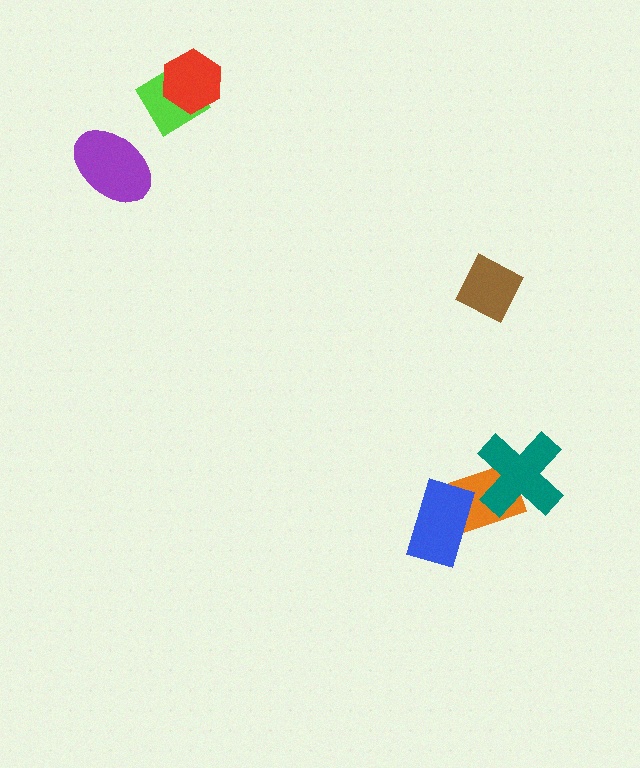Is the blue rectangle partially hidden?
No, no other shape covers it.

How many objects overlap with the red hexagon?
1 object overlaps with the red hexagon.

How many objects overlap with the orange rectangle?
2 objects overlap with the orange rectangle.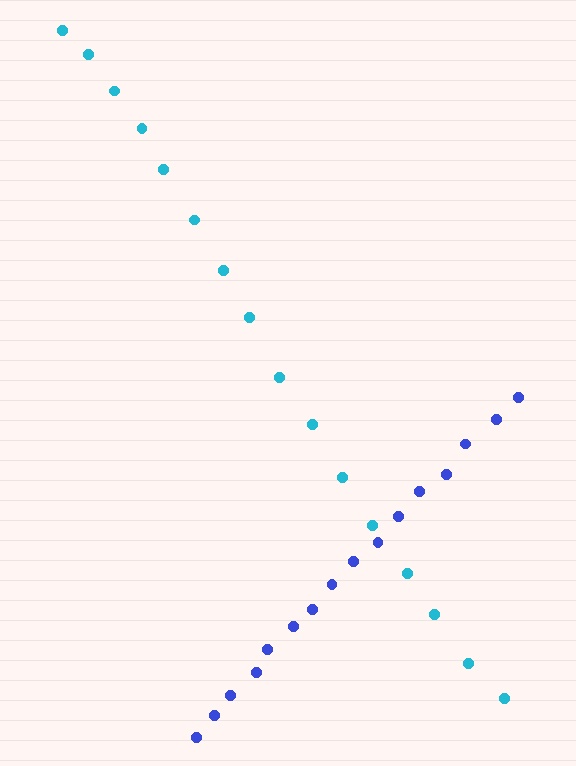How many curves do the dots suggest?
There are 2 distinct paths.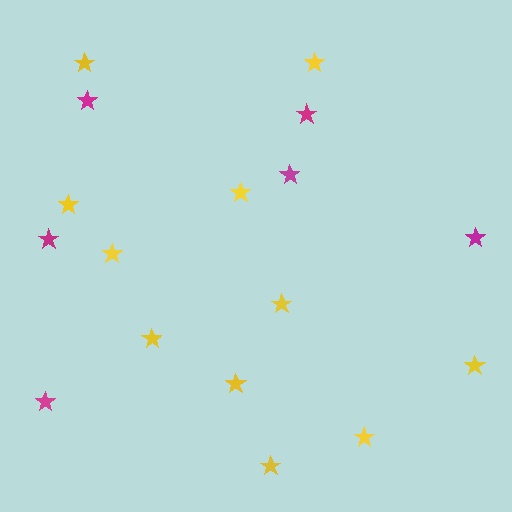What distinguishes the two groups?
There are 2 groups: one group of magenta stars (6) and one group of yellow stars (11).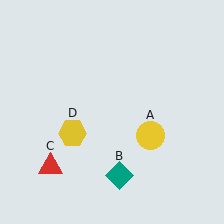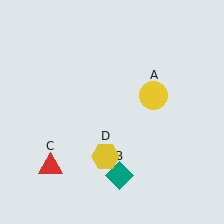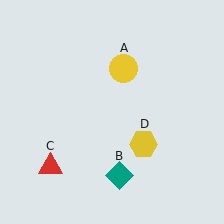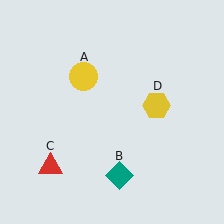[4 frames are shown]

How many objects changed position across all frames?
2 objects changed position: yellow circle (object A), yellow hexagon (object D).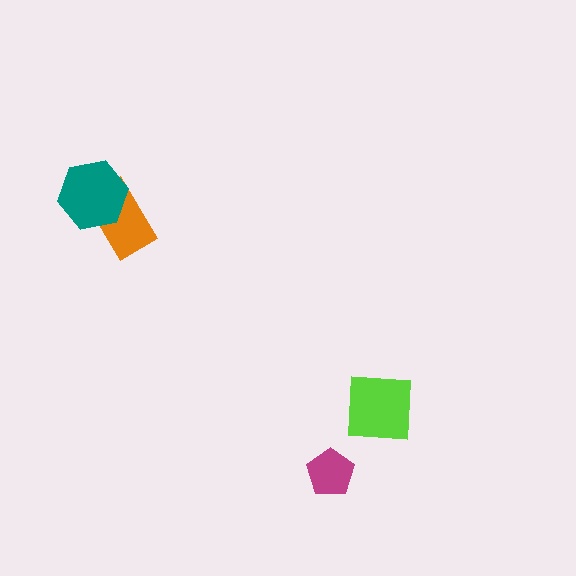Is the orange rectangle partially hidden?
Yes, it is partially covered by another shape.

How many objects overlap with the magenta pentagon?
0 objects overlap with the magenta pentagon.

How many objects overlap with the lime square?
0 objects overlap with the lime square.